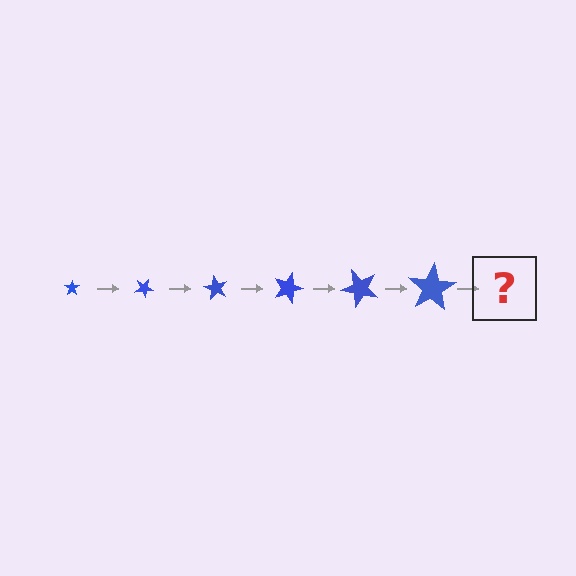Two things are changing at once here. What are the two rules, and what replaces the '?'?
The two rules are that the star grows larger each step and it rotates 30 degrees each step. The '?' should be a star, larger than the previous one and rotated 180 degrees from the start.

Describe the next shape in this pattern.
It should be a star, larger than the previous one and rotated 180 degrees from the start.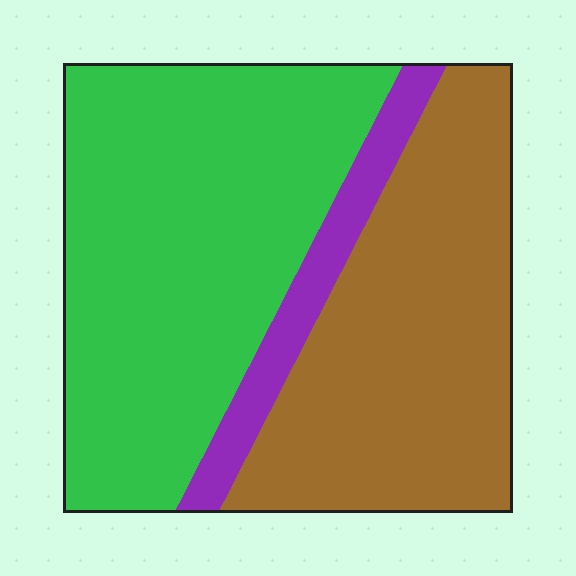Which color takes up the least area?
Purple, at roughly 10%.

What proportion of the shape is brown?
Brown covers roughly 40% of the shape.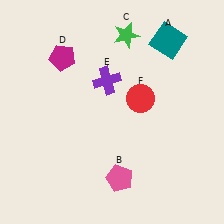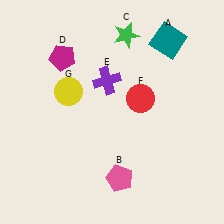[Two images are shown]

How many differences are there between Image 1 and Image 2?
There is 1 difference between the two images.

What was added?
A yellow circle (G) was added in Image 2.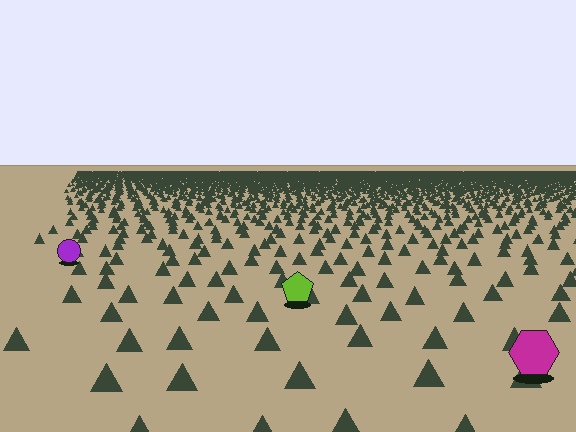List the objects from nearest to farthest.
From nearest to farthest: the magenta hexagon, the lime pentagon, the purple circle.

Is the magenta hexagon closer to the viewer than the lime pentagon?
Yes. The magenta hexagon is closer — you can tell from the texture gradient: the ground texture is coarser near it.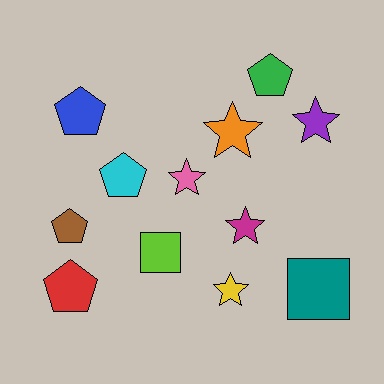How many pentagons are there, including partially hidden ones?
There are 5 pentagons.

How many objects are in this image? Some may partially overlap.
There are 12 objects.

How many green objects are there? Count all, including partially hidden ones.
There is 1 green object.